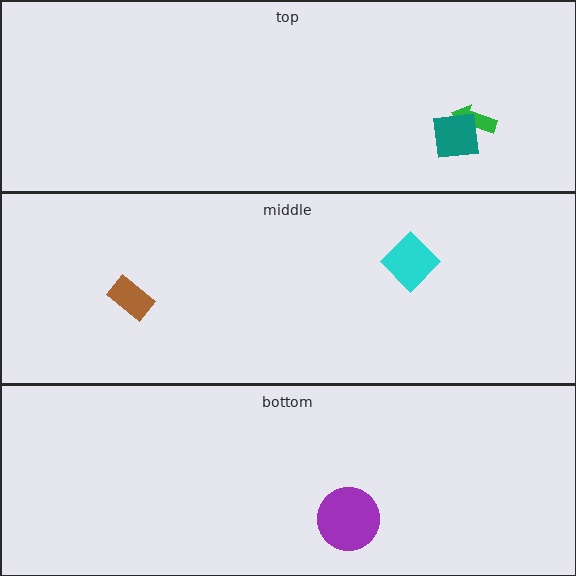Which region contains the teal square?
The top region.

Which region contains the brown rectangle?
The middle region.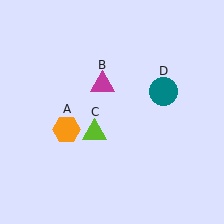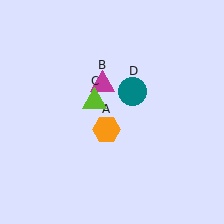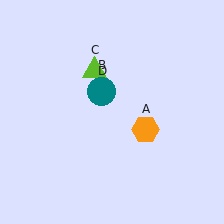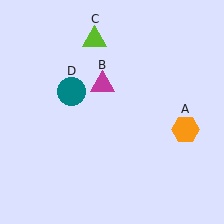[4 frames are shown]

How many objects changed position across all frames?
3 objects changed position: orange hexagon (object A), lime triangle (object C), teal circle (object D).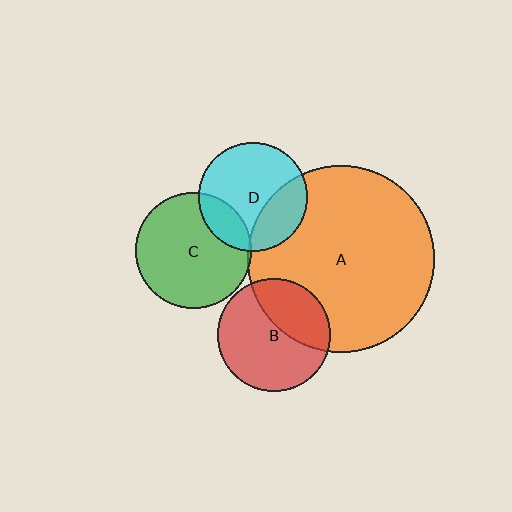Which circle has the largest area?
Circle A (orange).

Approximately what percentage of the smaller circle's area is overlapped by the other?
Approximately 35%.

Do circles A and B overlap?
Yes.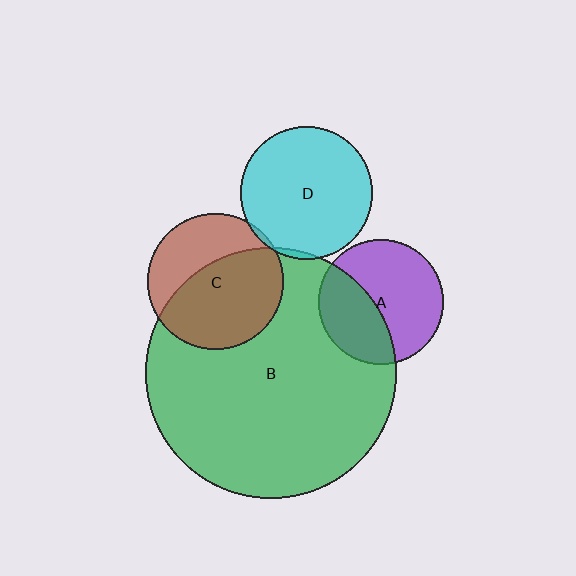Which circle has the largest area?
Circle B (green).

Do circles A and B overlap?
Yes.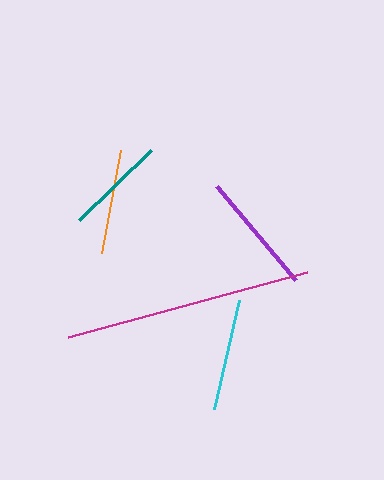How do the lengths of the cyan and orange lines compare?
The cyan and orange lines are approximately the same length.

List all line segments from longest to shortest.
From longest to shortest: magenta, purple, cyan, orange, teal.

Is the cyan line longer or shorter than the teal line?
The cyan line is longer than the teal line.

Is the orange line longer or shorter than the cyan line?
The cyan line is longer than the orange line.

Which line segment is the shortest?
The teal line is the shortest at approximately 100 pixels.